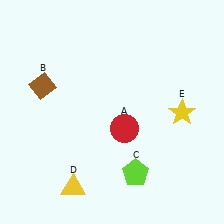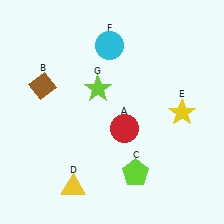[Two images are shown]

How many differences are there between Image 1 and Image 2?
There are 2 differences between the two images.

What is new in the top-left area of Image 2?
A lime star (G) was added in the top-left area of Image 2.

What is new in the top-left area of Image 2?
A cyan circle (F) was added in the top-left area of Image 2.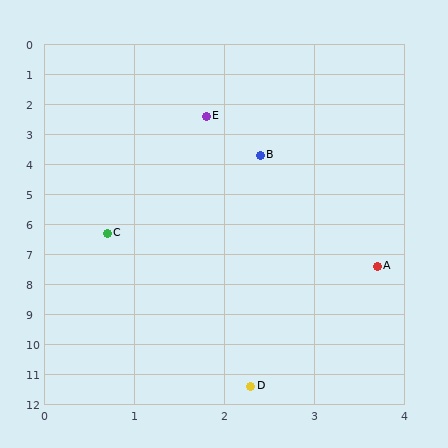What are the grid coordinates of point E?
Point E is at approximately (1.8, 2.4).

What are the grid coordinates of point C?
Point C is at approximately (0.7, 6.3).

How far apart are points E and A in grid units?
Points E and A are about 5.3 grid units apart.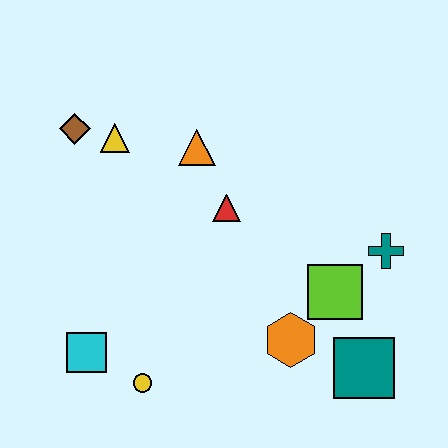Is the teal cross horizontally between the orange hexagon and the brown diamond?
No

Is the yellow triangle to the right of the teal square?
No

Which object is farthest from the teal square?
The brown diamond is farthest from the teal square.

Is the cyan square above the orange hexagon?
No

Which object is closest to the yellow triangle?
The brown diamond is closest to the yellow triangle.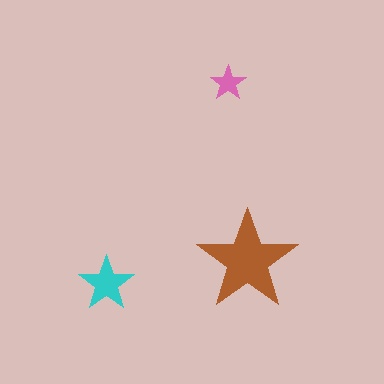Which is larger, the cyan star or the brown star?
The brown one.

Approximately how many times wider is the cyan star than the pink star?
About 1.5 times wider.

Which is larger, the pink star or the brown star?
The brown one.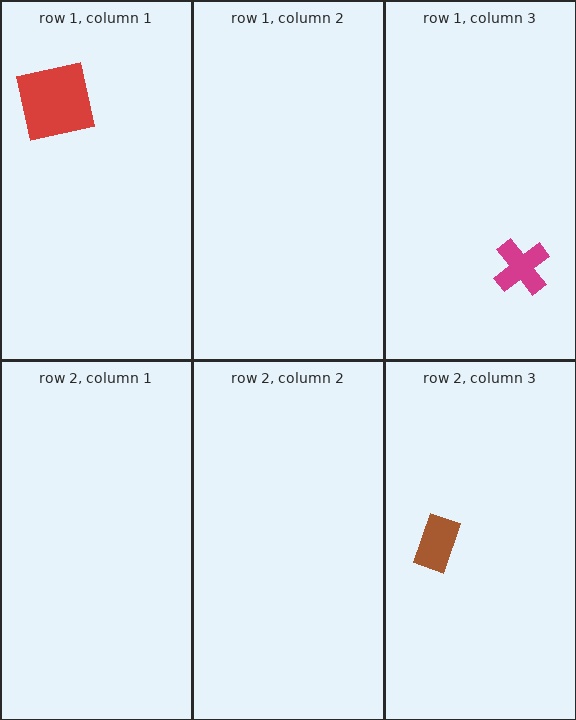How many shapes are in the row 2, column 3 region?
1.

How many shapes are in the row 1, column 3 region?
1.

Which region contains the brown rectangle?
The row 2, column 3 region.